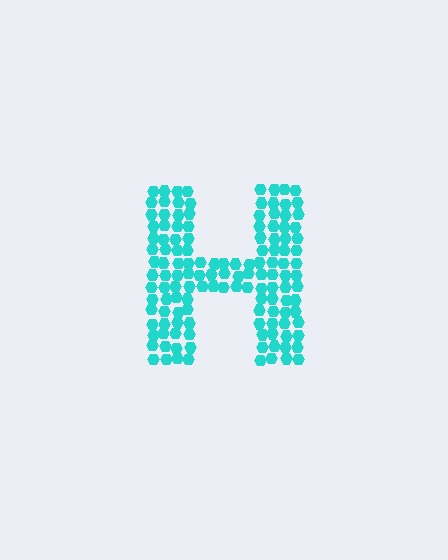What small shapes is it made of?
It is made of small hexagons.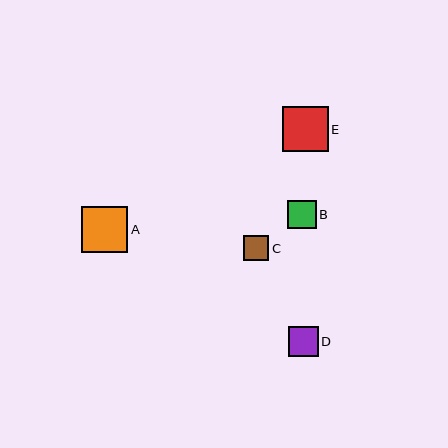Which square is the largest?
Square A is the largest with a size of approximately 46 pixels.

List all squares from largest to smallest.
From largest to smallest: A, E, D, B, C.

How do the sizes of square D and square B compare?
Square D and square B are approximately the same size.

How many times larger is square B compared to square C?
Square B is approximately 1.2 times the size of square C.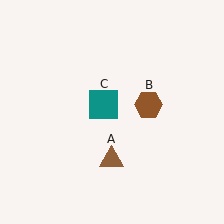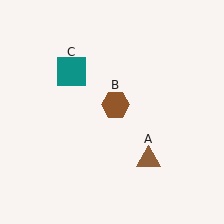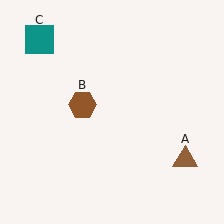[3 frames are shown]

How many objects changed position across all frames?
3 objects changed position: brown triangle (object A), brown hexagon (object B), teal square (object C).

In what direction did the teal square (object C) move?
The teal square (object C) moved up and to the left.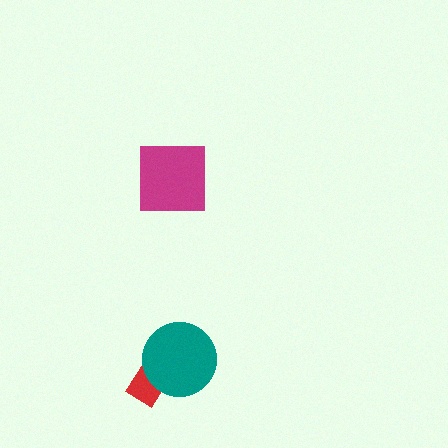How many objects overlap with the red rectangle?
1 object overlaps with the red rectangle.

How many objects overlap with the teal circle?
1 object overlaps with the teal circle.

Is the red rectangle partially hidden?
Yes, it is partially covered by another shape.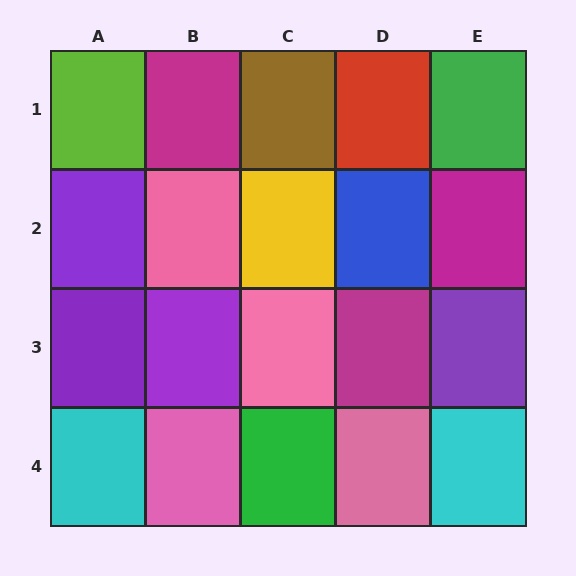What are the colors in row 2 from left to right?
Purple, pink, yellow, blue, magenta.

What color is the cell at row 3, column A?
Purple.